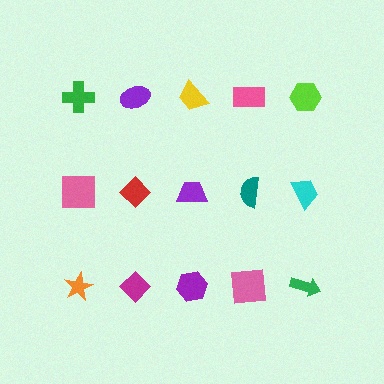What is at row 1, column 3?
A yellow trapezoid.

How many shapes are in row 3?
5 shapes.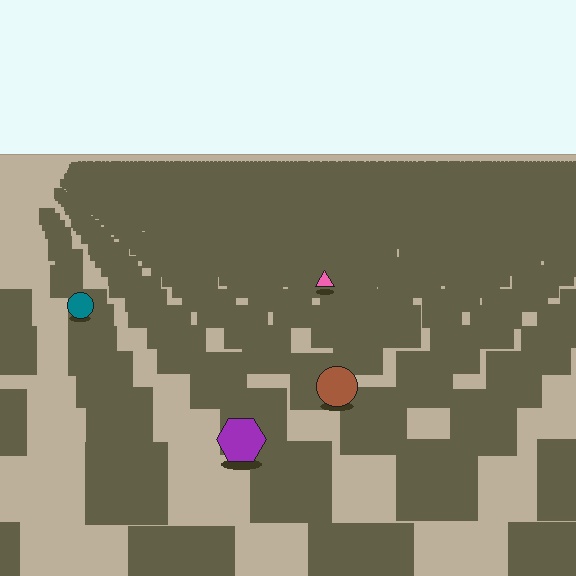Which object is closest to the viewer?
The purple hexagon is closest. The texture marks near it are larger and more spread out.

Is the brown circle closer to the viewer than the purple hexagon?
No. The purple hexagon is closer — you can tell from the texture gradient: the ground texture is coarser near it.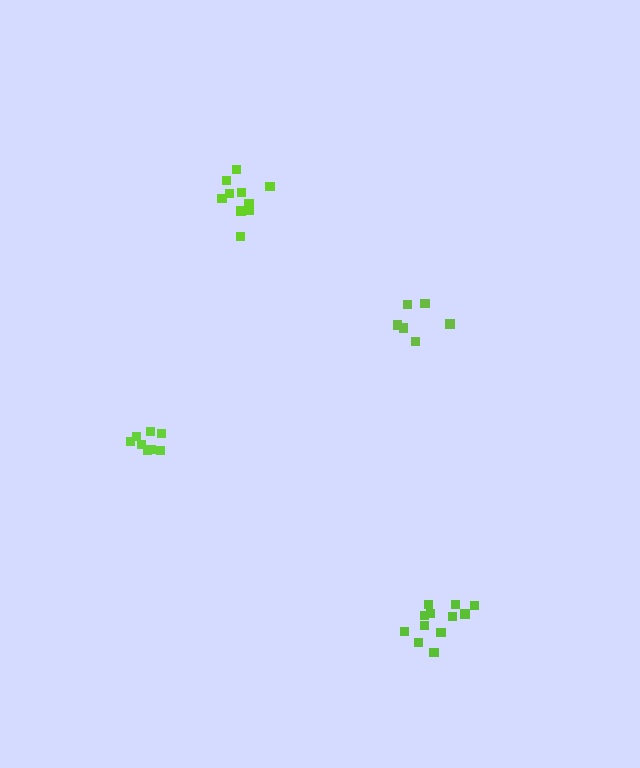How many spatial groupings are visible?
There are 4 spatial groupings.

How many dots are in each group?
Group 1: 6 dots, Group 2: 8 dots, Group 3: 10 dots, Group 4: 12 dots (36 total).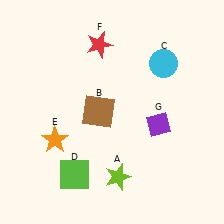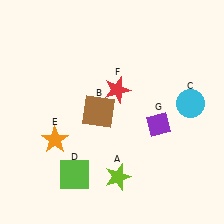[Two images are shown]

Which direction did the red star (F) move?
The red star (F) moved down.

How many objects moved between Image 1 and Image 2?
2 objects moved between the two images.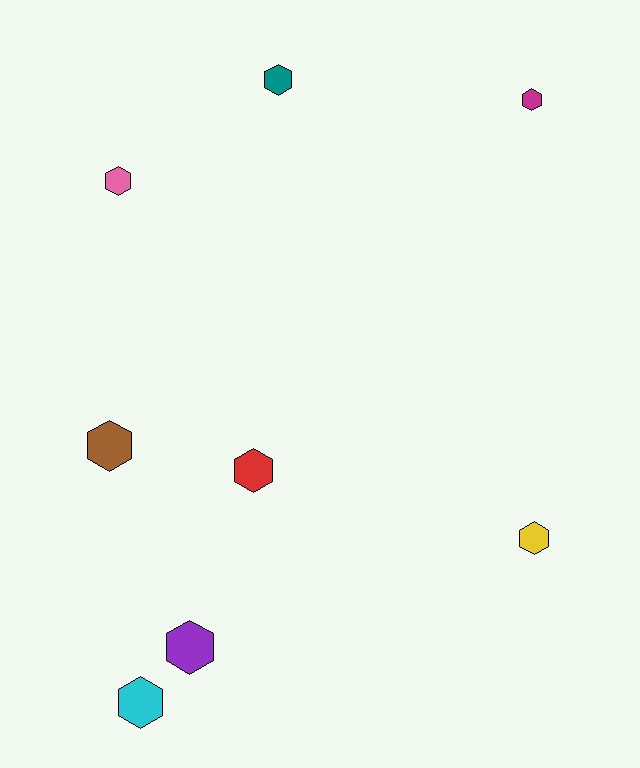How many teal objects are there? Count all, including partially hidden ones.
There is 1 teal object.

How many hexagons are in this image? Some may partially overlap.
There are 8 hexagons.